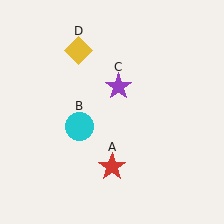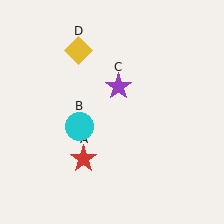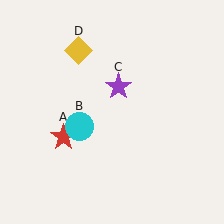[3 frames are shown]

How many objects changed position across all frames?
1 object changed position: red star (object A).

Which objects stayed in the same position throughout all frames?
Cyan circle (object B) and purple star (object C) and yellow diamond (object D) remained stationary.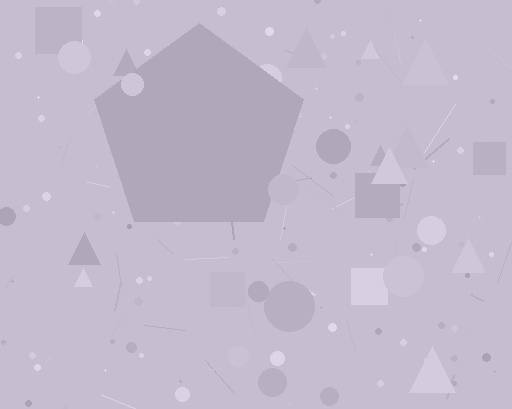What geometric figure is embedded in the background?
A pentagon is embedded in the background.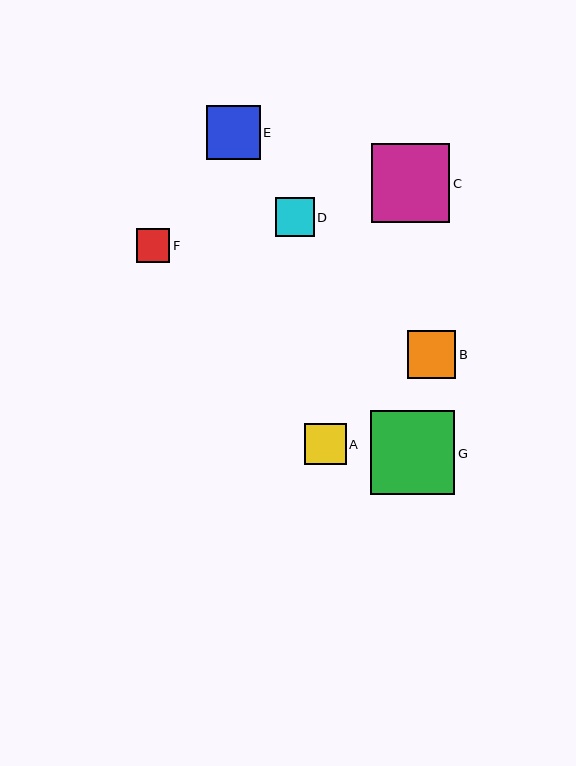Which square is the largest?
Square G is the largest with a size of approximately 84 pixels.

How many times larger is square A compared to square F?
Square A is approximately 1.2 times the size of square F.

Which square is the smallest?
Square F is the smallest with a size of approximately 34 pixels.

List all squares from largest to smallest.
From largest to smallest: G, C, E, B, A, D, F.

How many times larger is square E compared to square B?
Square E is approximately 1.1 times the size of square B.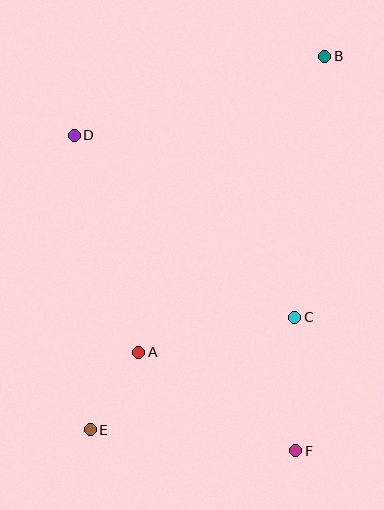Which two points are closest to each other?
Points A and E are closest to each other.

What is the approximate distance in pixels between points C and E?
The distance between C and E is approximately 233 pixels.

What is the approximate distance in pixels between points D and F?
The distance between D and F is approximately 385 pixels.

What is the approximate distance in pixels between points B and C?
The distance between B and C is approximately 263 pixels.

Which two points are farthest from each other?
Points B and E are farthest from each other.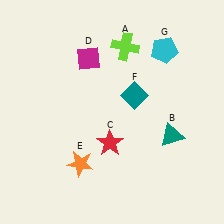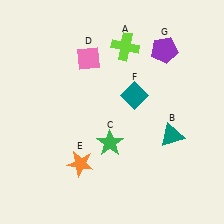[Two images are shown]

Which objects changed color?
C changed from red to green. D changed from magenta to pink. G changed from cyan to purple.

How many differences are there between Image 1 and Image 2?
There are 3 differences between the two images.